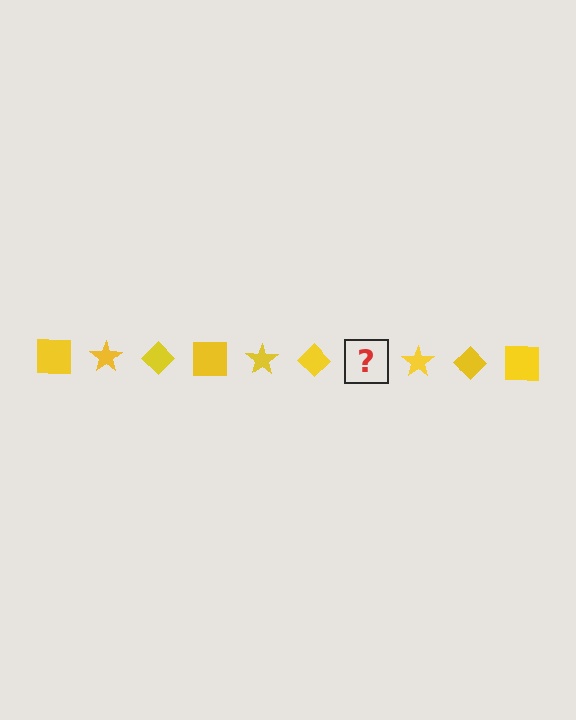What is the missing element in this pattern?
The missing element is a yellow square.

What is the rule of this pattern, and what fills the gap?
The rule is that the pattern cycles through square, star, diamond shapes in yellow. The gap should be filled with a yellow square.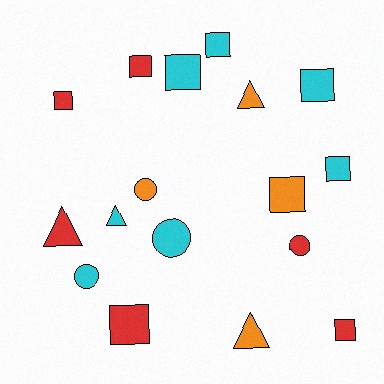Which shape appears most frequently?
Square, with 9 objects.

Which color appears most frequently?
Cyan, with 7 objects.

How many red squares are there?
There are 4 red squares.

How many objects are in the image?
There are 17 objects.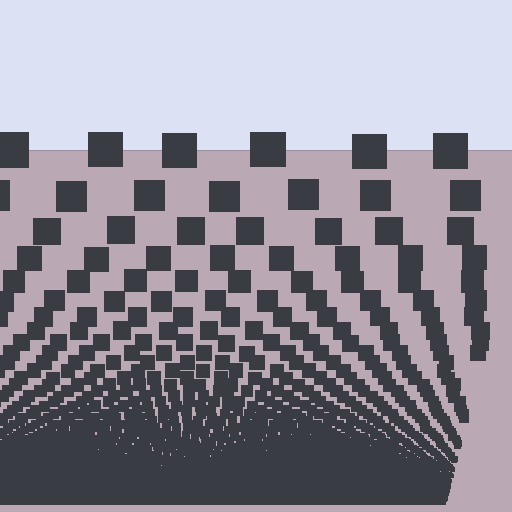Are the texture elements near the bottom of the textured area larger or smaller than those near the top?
Smaller. The gradient is inverted — elements near the bottom are smaller and denser.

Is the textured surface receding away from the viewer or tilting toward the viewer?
The surface appears to tilt toward the viewer. Texture elements get larger and sparser toward the top.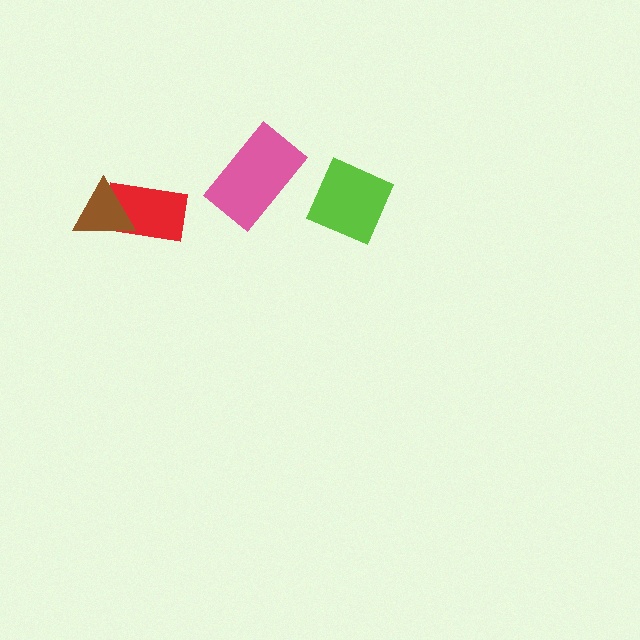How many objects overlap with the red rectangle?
1 object overlaps with the red rectangle.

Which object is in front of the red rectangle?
The brown triangle is in front of the red rectangle.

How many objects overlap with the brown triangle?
1 object overlaps with the brown triangle.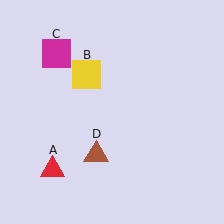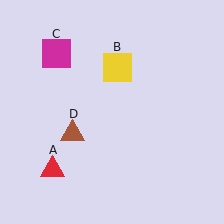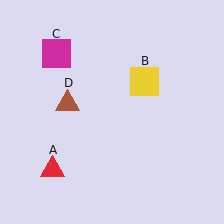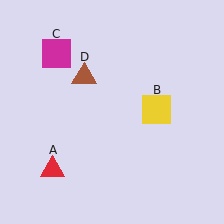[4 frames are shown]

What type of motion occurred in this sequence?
The yellow square (object B), brown triangle (object D) rotated clockwise around the center of the scene.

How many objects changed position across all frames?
2 objects changed position: yellow square (object B), brown triangle (object D).